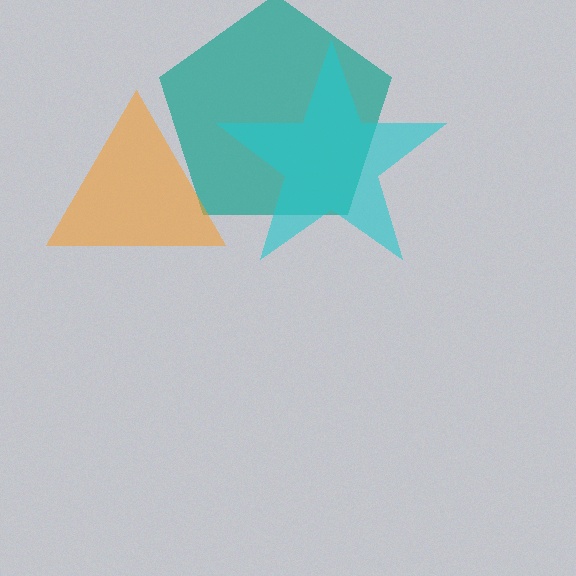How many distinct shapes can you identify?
There are 3 distinct shapes: a teal pentagon, a cyan star, an orange triangle.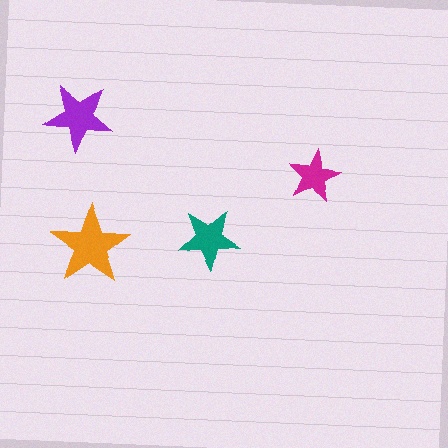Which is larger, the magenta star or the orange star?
The orange one.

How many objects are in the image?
There are 4 objects in the image.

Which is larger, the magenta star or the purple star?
The purple one.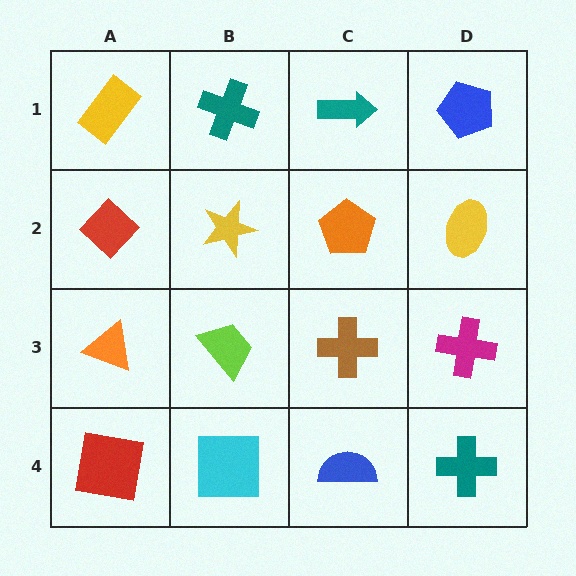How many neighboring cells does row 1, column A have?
2.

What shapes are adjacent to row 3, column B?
A yellow star (row 2, column B), a cyan square (row 4, column B), an orange triangle (row 3, column A), a brown cross (row 3, column C).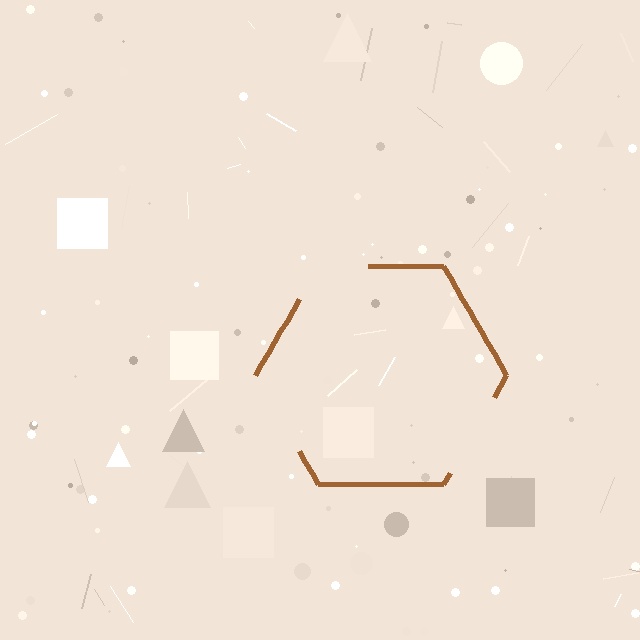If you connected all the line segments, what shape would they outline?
They would outline a hexagon.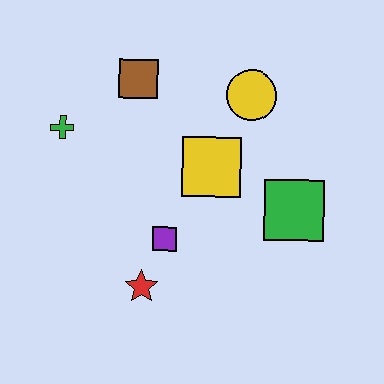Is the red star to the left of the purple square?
Yes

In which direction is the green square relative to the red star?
The green square is to the right of the red star.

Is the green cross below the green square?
No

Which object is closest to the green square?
The yellow square is closest to the green square.